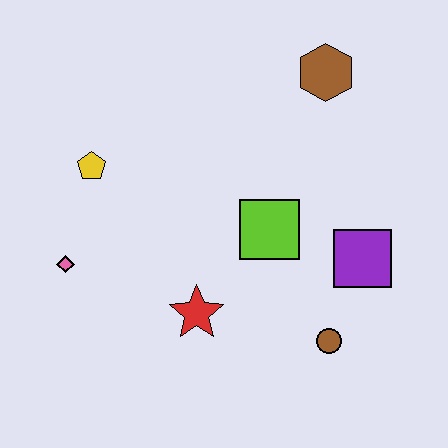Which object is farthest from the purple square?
The pink diamond is farthest from the purple square.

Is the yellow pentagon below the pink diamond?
No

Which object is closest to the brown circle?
The purple square is closest to the brown circle.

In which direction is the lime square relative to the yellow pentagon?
The lime square is to the right of the yellow pentagon.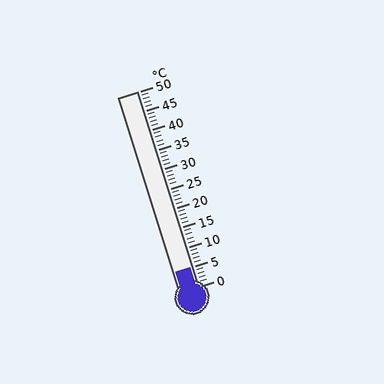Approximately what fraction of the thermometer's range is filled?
The thermometer is filled to approximately 10% of its range.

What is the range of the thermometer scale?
The thermometer scale ranges from 0°C to 50°C.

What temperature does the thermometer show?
The thermometer shows approximately 5°C.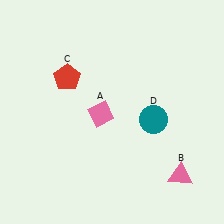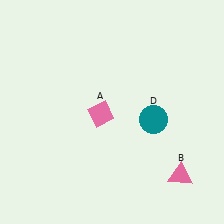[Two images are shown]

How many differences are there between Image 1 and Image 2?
There is 1 difference between the two images.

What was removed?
The red pentagon (C) was removed in Image 2.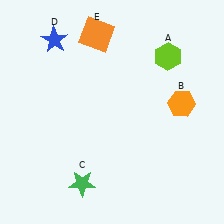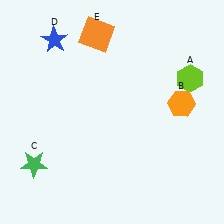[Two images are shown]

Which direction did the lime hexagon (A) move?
The lime hexagon (A) moved down.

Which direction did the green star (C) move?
The green star (C) moved left.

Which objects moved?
The objects that moved are: the lime hexagon (A), the green star (C).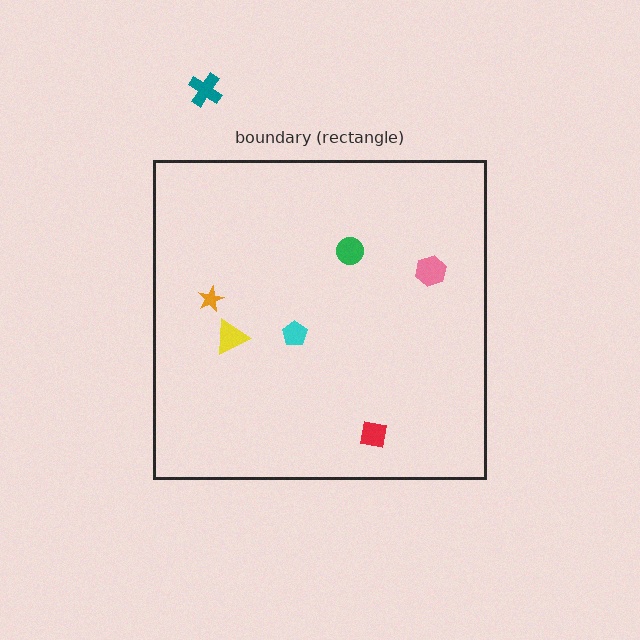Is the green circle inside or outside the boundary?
Inside.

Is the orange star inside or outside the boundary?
Inside.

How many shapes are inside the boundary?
6 inside, 1 outside.